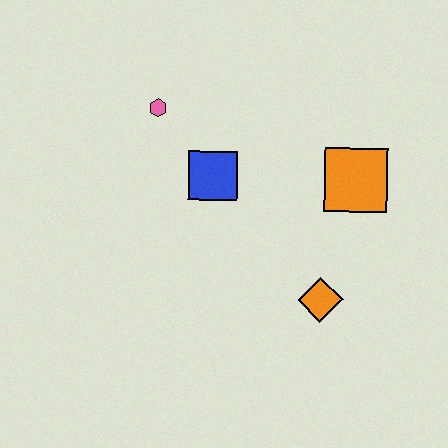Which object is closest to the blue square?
The pink hexagon is closest to the blue square.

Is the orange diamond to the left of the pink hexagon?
No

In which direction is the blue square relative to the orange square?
The blue square is to the left of the orange square.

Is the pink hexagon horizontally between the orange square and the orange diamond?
No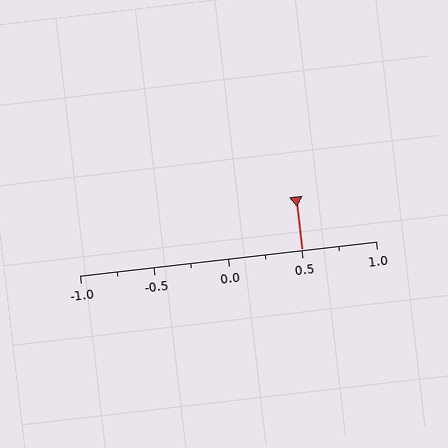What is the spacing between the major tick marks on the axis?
The major ticks are spaced 0.5 apart.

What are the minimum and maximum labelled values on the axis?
The axis runs from -1.0 to 1.0.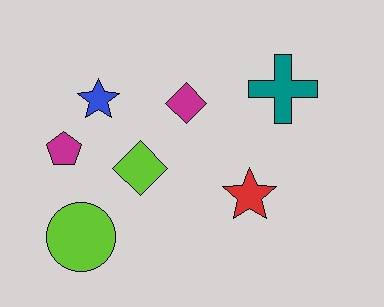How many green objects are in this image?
There are no green objects.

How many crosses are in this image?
There is 1 cross.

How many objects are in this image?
There are 7 objects.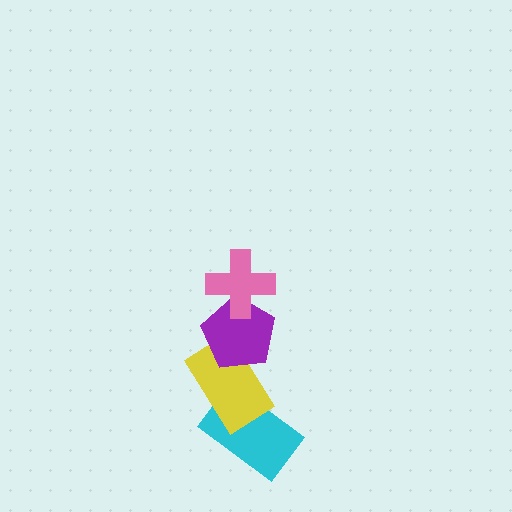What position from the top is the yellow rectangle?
The yellow rectangle is 3rd from the top.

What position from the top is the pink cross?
The pink cross is 1st from the top.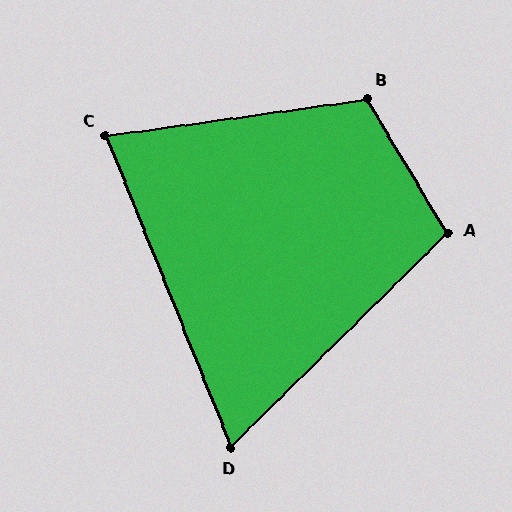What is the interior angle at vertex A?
Approximately 104 degrees (obtuse).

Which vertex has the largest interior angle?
B, at approximately 113 degrees.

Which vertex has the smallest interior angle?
D, at approximately 67 degrees.